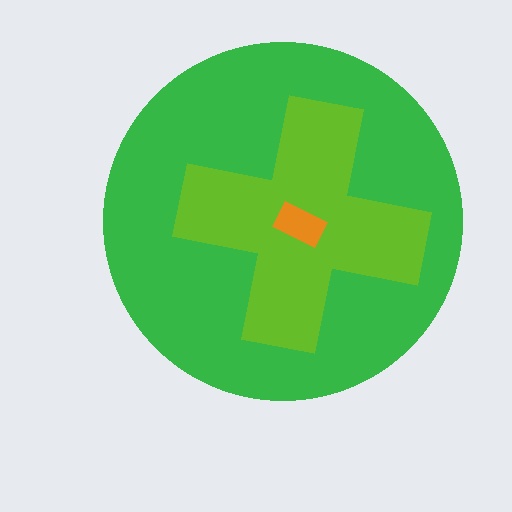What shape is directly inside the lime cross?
The orange rectangle.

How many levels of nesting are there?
3.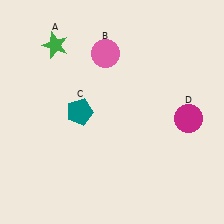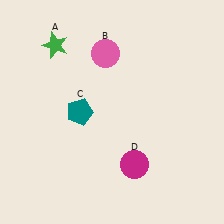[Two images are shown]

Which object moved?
The magenta circle (D) moved left.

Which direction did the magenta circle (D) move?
The magenta circle (D) moved left.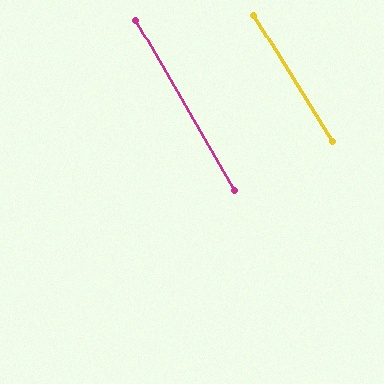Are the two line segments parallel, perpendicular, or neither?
Parallel — their directions differ by only 2.0°.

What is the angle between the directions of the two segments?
Approximately 2 degrees.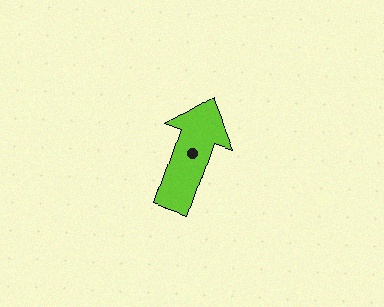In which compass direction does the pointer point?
North.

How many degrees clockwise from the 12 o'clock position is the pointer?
Approximately 19 degrees.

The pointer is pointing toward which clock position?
Roughly 1 o'clock.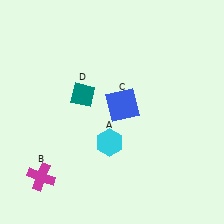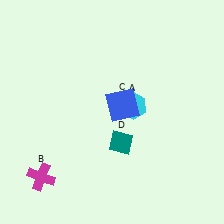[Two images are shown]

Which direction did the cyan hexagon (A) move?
The cyan hexagon (A) moved up.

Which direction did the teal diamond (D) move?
The teal diamond (D) moved down.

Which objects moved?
The objects that moved are: the cyan hexagon (A), the teal diamond (D).